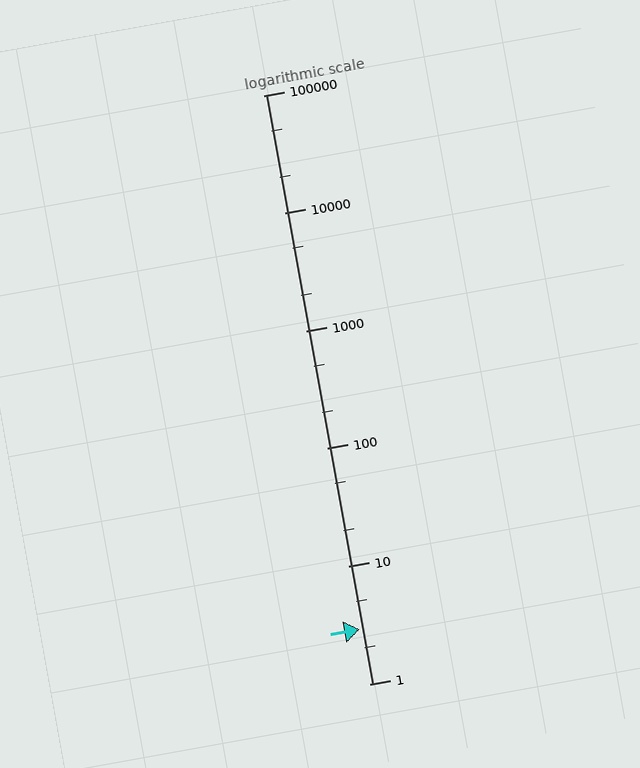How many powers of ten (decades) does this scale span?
The scale spans 5 decades, from 1 to 100000.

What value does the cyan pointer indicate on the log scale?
The pointer indicates approximately 2.9.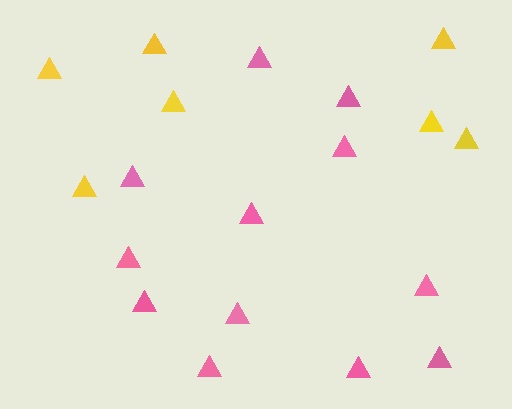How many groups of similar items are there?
There are 2 groups: one group of pink triangles (12) and one group of yellow triangles (7).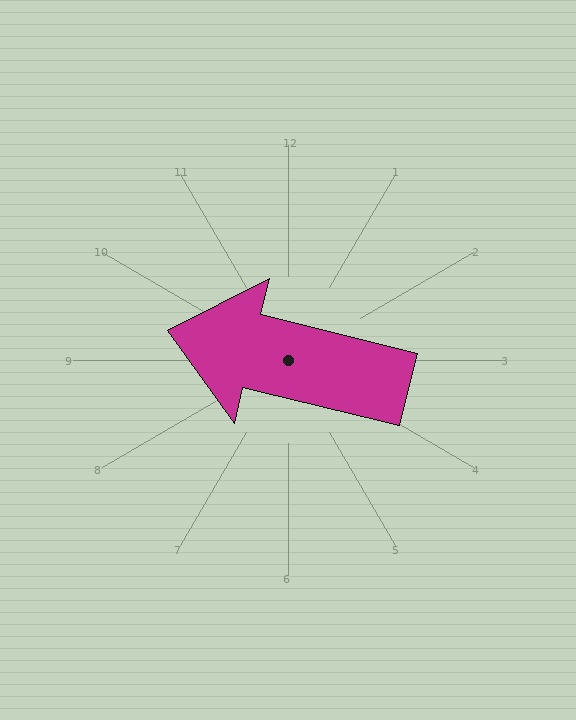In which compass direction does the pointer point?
West.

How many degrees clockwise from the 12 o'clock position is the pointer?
Approximately 284 degrees.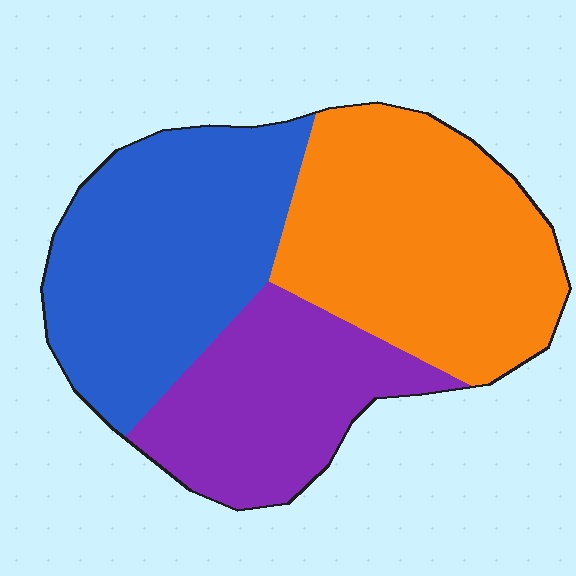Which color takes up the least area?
Purple, at roughly 25%.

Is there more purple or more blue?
Blue.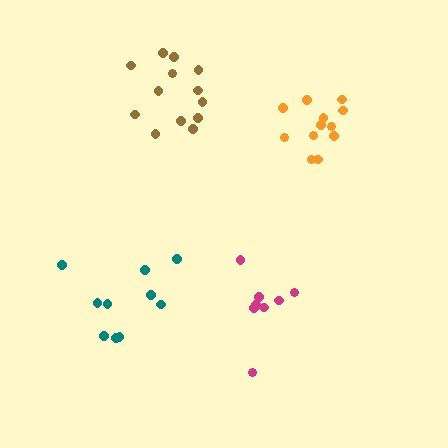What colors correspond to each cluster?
The clusters are colored: brown, orange, magenta, teal.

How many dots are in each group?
Group 1: 13 dots, Group 2: 12 dots, Group 3: 8 dots, Group 4: 10 dots (43 total).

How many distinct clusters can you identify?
There are 4 distinct clusters.